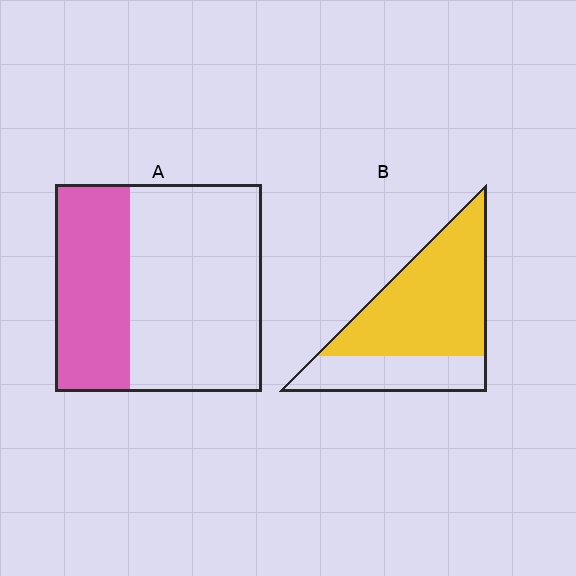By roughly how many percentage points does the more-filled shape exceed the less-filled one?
By roughly 30 percentage points (B over A).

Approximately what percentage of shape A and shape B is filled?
A is approximately 35% and B is approximately 70%.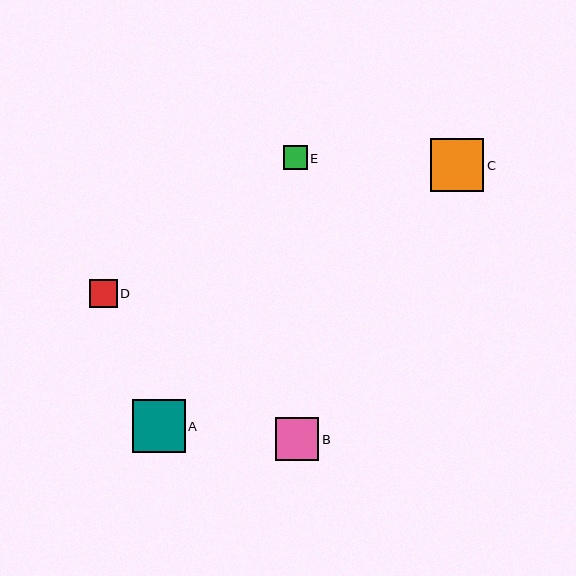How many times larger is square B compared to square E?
Square B is approximately 1.8 times the size of square E.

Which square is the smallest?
Square E is the smallest with a size of approximately 24 pixels.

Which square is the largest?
Square C is the largest with a size of approximately 53 pixels.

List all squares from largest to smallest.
From largest to smallest: C, A, B, D, E.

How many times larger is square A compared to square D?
Square A is approximately 1.9 times the size of square D.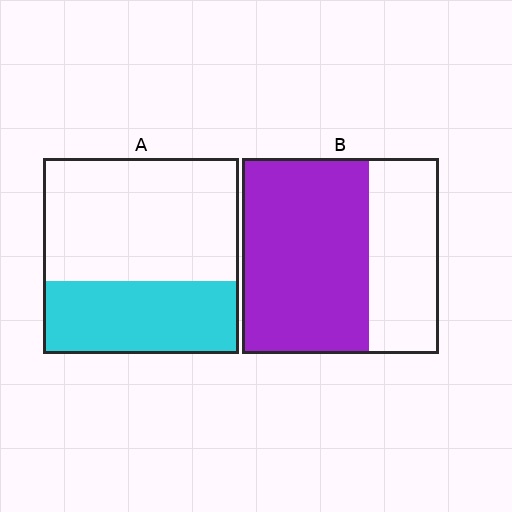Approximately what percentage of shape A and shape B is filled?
A is approximately 35% and B is approximately 65%.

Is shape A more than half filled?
No.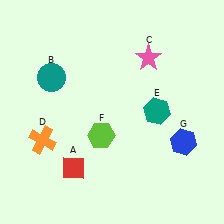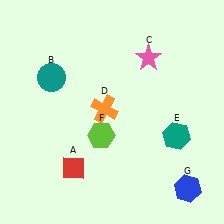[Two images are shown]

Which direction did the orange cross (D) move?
The orange cross (D) moved right.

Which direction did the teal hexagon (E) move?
The teal hexagon (E) moved down.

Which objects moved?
The objects that moved are: the orange cross (D), the teal hexagon (E), the blue hexagon (G).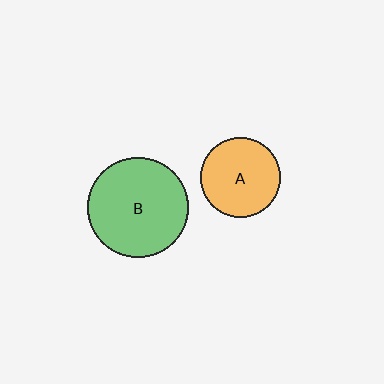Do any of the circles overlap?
No, none of the circles overlap.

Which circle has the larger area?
Circle B (green).